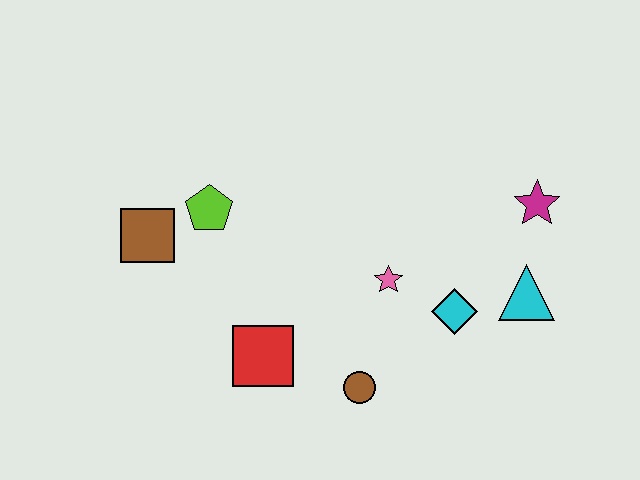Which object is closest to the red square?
The brown circle is closest to the red square.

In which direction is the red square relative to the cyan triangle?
The red square is to the left of the cyan triangle.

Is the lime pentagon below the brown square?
No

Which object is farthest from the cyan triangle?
The brown square is farthest from the cyan triangle.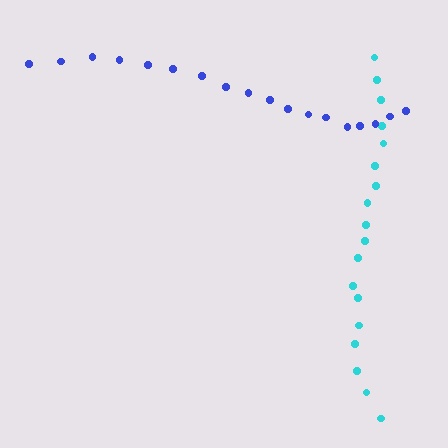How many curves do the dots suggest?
There are 2 distinct paths.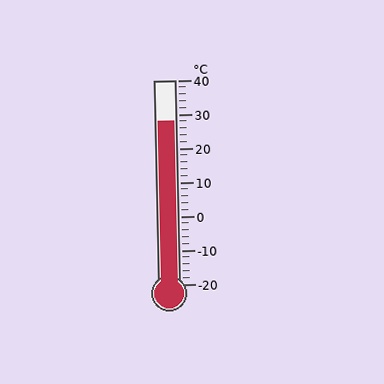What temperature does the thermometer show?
The thermometer shows approximately 28°C.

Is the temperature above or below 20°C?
The temperature is above 20°C.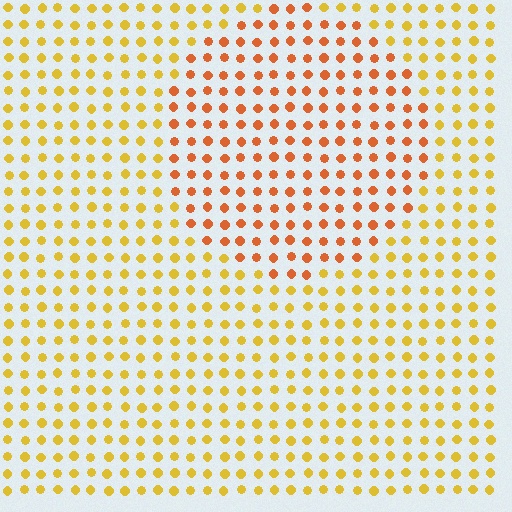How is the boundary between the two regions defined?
The boundary is defined purely by a slight shift in hue (about 32 degrees). Spacing, size, and orientation are identical on both sides.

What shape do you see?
I see a circle.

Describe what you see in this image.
The image is filled with small yellow elements in a uniform arrangement. A circle-shaped region is visible where the elements are tinted to a slightly different hue, forming a subtle color boundary.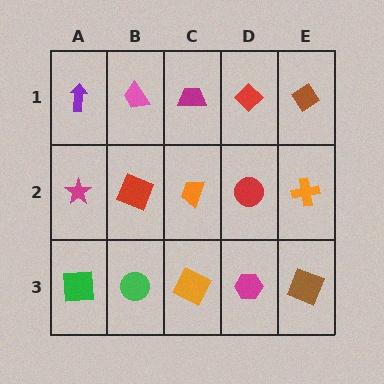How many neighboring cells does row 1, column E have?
2.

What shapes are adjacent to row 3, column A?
A magenta star (row 2, column A), a green circle (row 3, column B).